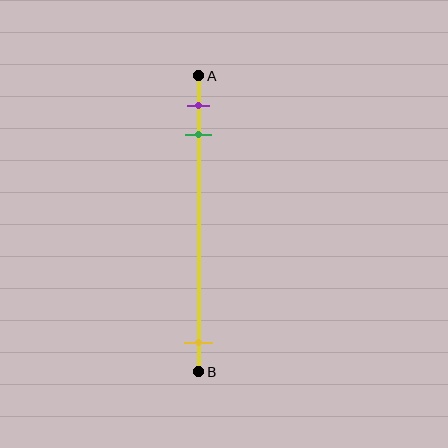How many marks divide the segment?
There are 3 marks dividing the segment.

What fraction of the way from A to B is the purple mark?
The purple mark is approximately 10% (0.1) of the way from A to B.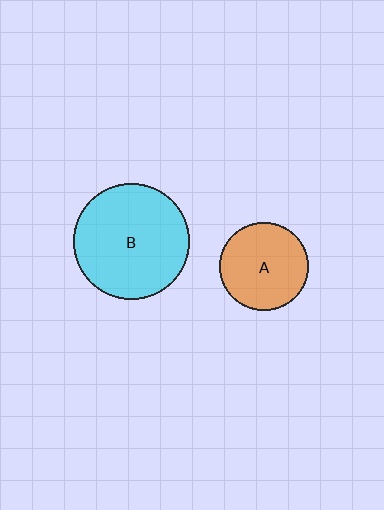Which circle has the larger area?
Circle B (cyan).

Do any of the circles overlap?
No, none of the circles overlap.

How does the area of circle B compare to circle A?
Approximately 1.7 times.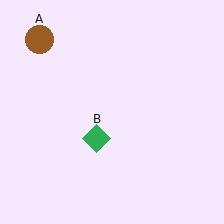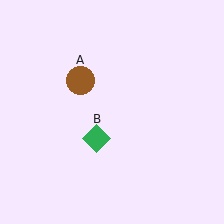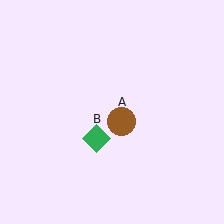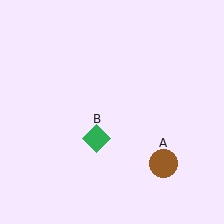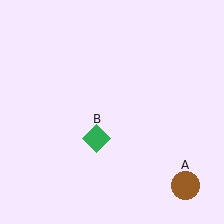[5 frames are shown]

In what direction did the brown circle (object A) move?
The brown circle (object A) moved down and to the right.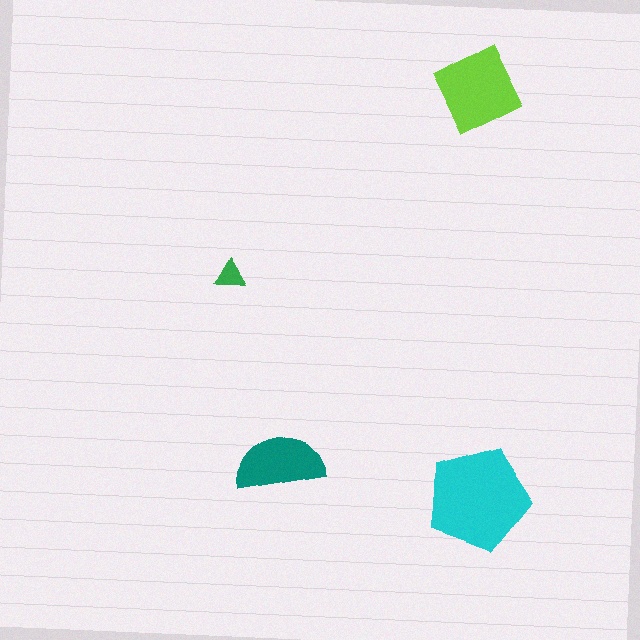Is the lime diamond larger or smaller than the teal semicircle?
Larger.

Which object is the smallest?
The green triangle.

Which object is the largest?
The cyan pentagon.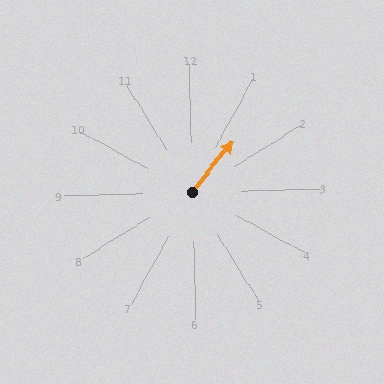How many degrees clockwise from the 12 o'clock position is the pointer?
Approximately 40 degrees.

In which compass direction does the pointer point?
Northeast.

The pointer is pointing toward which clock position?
Roughly 1 o'clock.